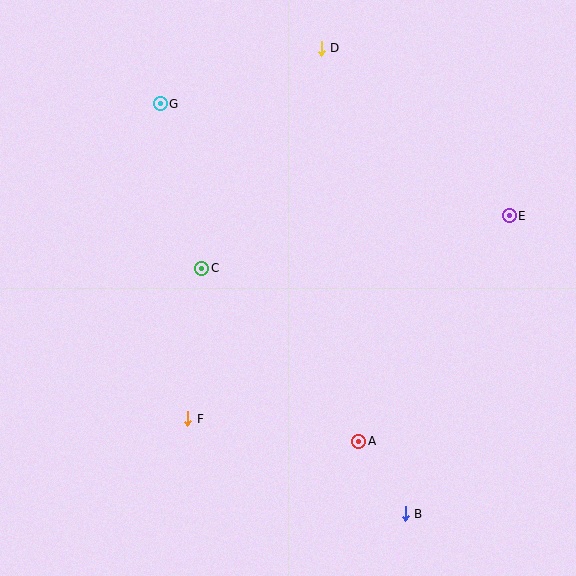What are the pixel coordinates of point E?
Point E is at (509, 216).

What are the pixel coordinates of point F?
Point F is at (188, 419).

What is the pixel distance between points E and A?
The distance between E and A is 271 pixels.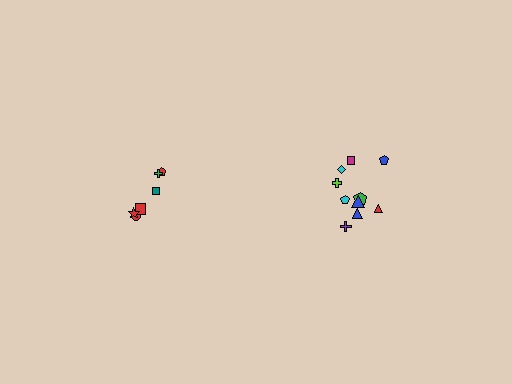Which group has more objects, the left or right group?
The right group.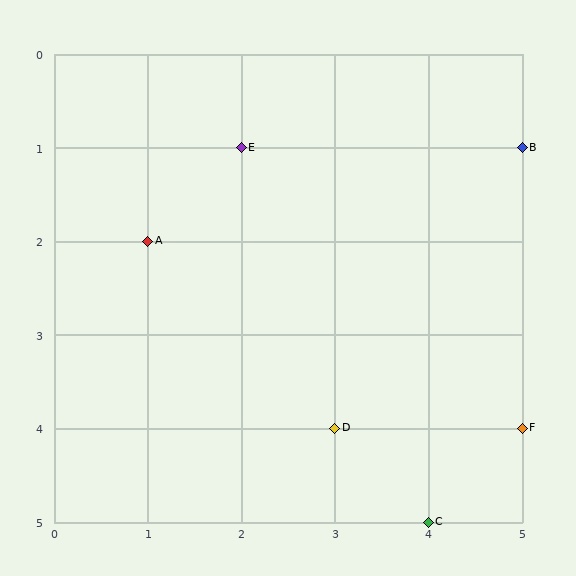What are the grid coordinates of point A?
Point A is at grid coordinates (1, 2).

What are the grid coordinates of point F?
Point F is at grid coordinates (5, 4).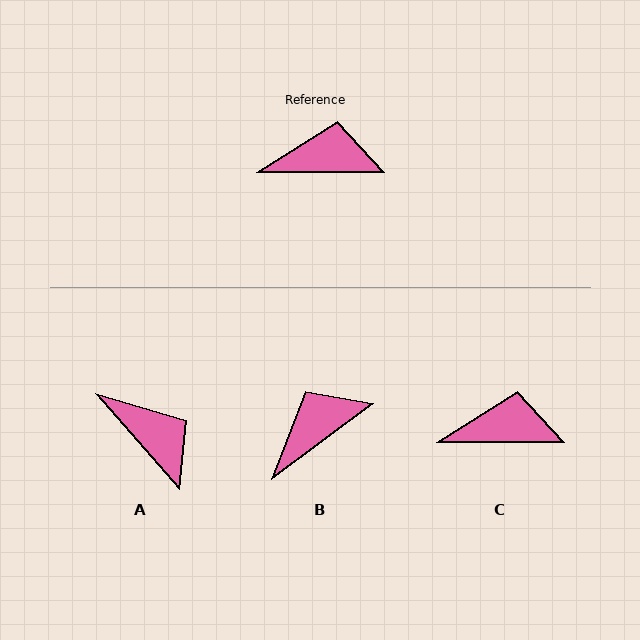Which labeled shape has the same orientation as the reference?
C.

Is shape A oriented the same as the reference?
No, it is off by about 49 degrees.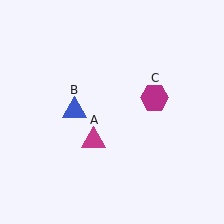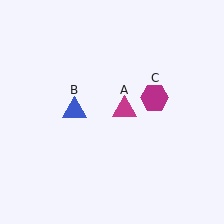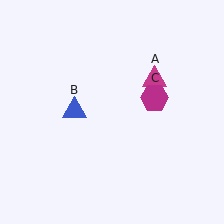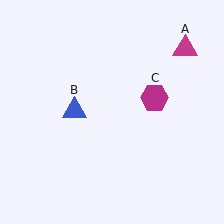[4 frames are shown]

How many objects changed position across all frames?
1 object changed position: magenta triangle (object A).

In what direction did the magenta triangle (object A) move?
The magenta triangle (object A) moved up and to the right.